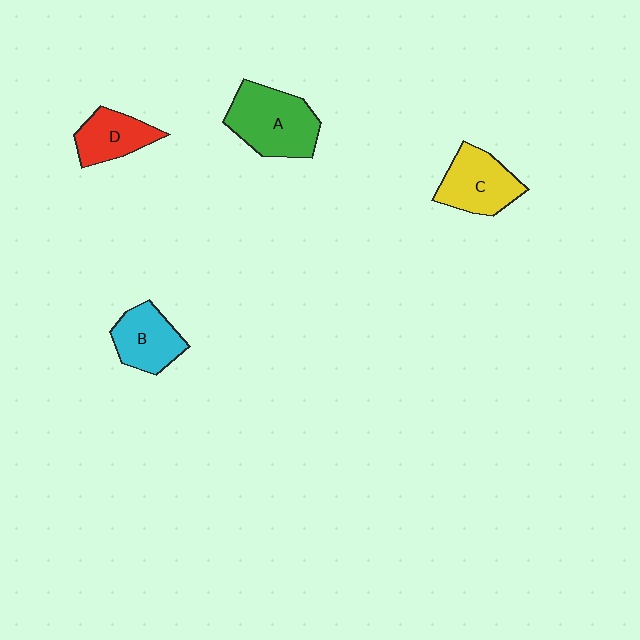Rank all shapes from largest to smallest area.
From largest to smallest: A (green), C (yellow), B (cyan), D (red).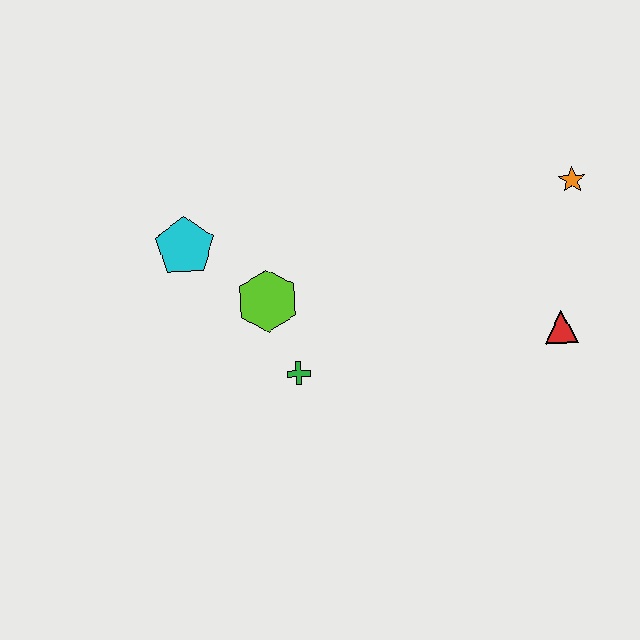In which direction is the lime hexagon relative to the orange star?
The lime hexagon is to the left of the orange star.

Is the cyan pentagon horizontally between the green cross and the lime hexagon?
No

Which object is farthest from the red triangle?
The cyan pentagon is farthest from the red triangle.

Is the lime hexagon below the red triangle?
No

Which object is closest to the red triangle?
The orange star is closest to the red triangle.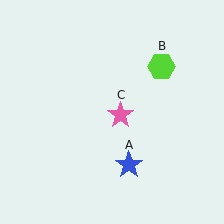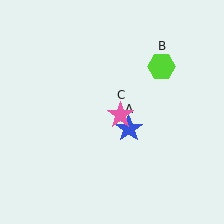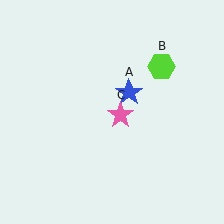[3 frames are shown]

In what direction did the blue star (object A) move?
The blue star (object A) moved up.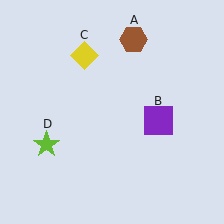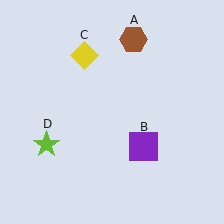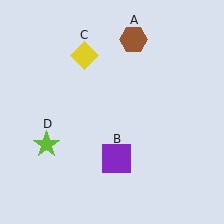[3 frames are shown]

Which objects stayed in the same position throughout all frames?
Brown hexagon (object A) and yellow diamond (object C) and lime star (object D) remained stationary.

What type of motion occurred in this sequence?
The purple square (object B) rotated clockwise around the center of the scene.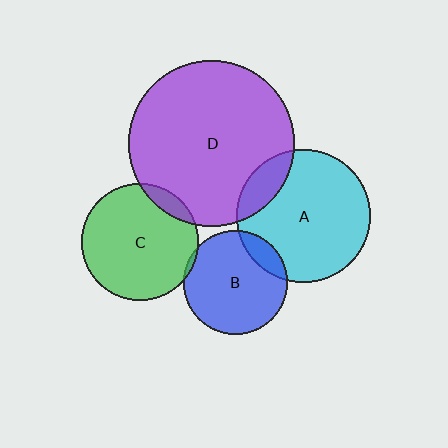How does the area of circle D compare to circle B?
Approximately 2.6 times.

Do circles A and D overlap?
Yes.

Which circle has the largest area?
Circle D (purple).